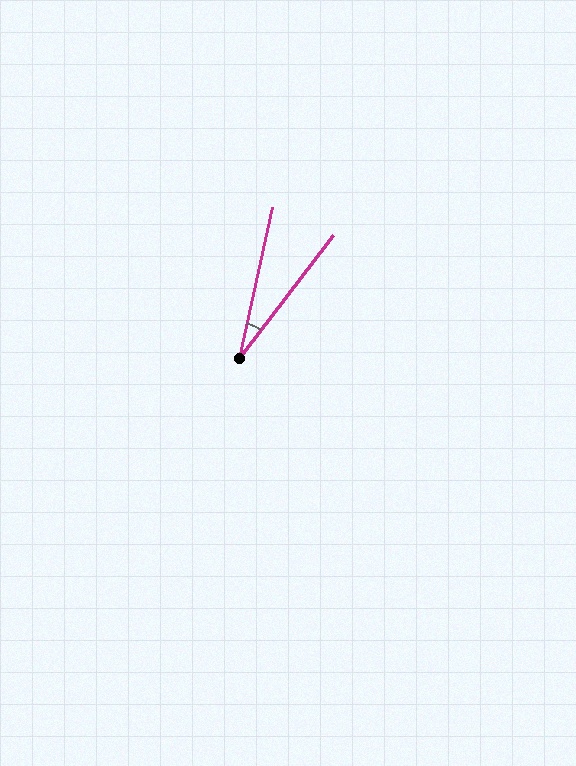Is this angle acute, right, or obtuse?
It is acute.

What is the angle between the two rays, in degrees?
Approximately 25 degrees.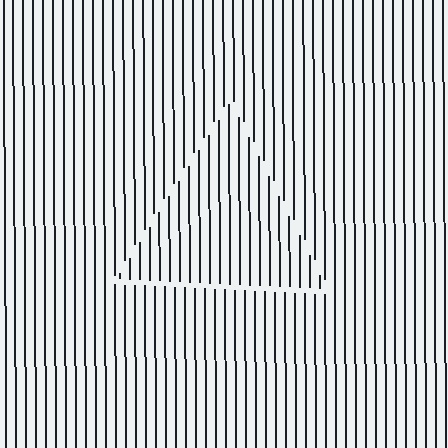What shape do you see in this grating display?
An illusory triangle. The interior of the shape contains the same grating, shifted by half a period — the contour is defined by the phase discontinuity where line-ends from the inner and outer gratings abut.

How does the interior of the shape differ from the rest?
The interior of the shape contains the same grating, shifted by half a period — the contour is defined by the phase discontinuity where line-ends from the inner and outer gratings abut.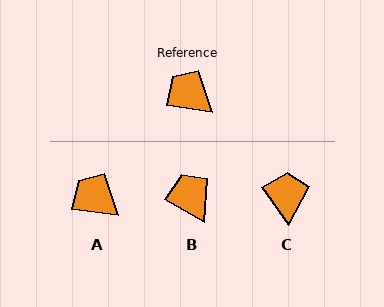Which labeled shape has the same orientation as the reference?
A.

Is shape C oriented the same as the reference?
No, it is off by about 47 degrees.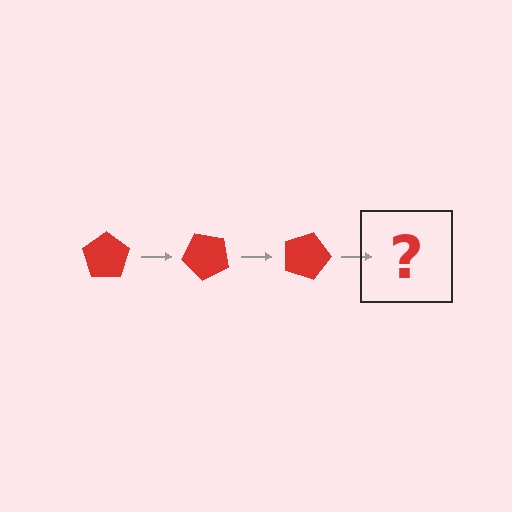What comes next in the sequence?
The next element should be a red pentagon rotated 135 degrees.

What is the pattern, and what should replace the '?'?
The pattern is that the pentagon rotates 45 degrees each step. The '?' should be a red pentagon rotated 135 degrees.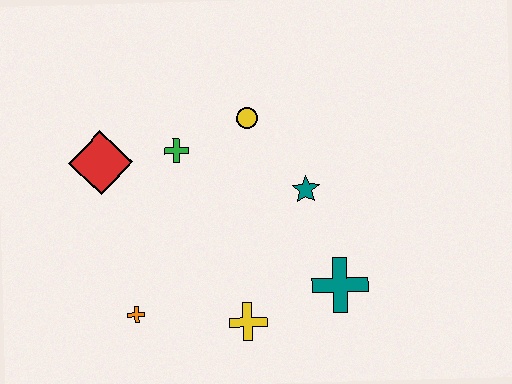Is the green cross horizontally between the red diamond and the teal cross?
Yes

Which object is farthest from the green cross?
The teal cross is farthest from the green cross.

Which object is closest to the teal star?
The yellow circle is closest to the teal star.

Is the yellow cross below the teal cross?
Yes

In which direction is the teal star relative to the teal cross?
The teal star is above the teal cross.